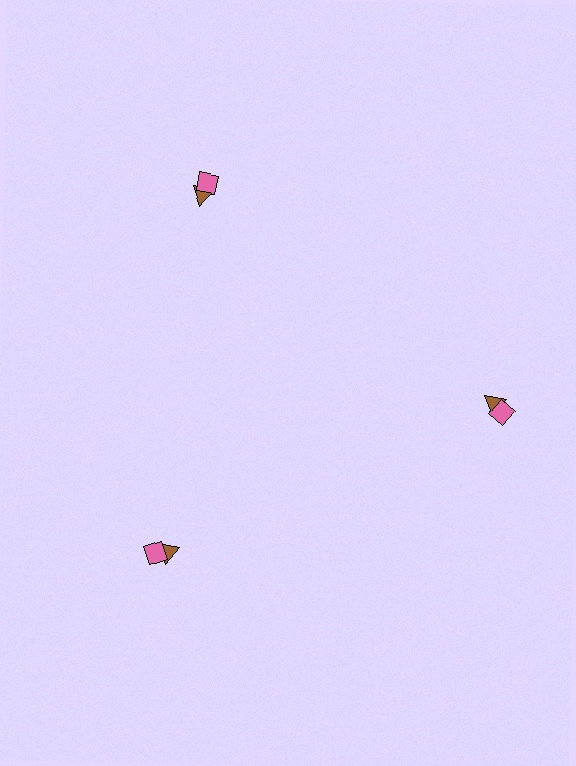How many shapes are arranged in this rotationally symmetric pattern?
There are 6 shapes, arranged in 3 groups of 2.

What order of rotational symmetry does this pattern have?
This pattern has 3-fold rotational symmetry.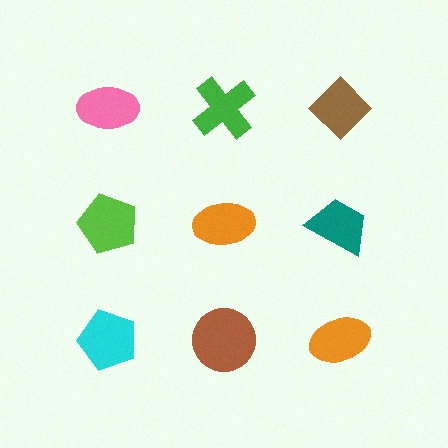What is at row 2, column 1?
A lime pentagon.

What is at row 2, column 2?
An orange ellipse.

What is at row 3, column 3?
An orange ellipse.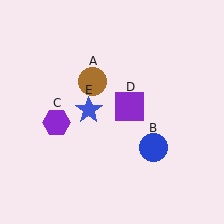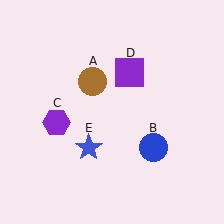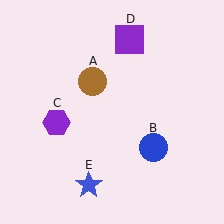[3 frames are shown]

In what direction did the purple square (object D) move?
The purple square (object D) moved up.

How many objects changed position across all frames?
2 objects changed position: purple square (object D), blue star (object E).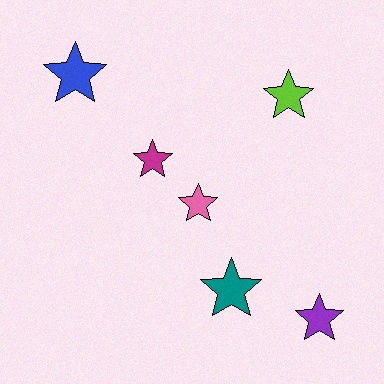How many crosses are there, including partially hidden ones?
There are no crosses.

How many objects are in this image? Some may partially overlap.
There are 6 objects.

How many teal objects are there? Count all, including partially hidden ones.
There is 1 teal object.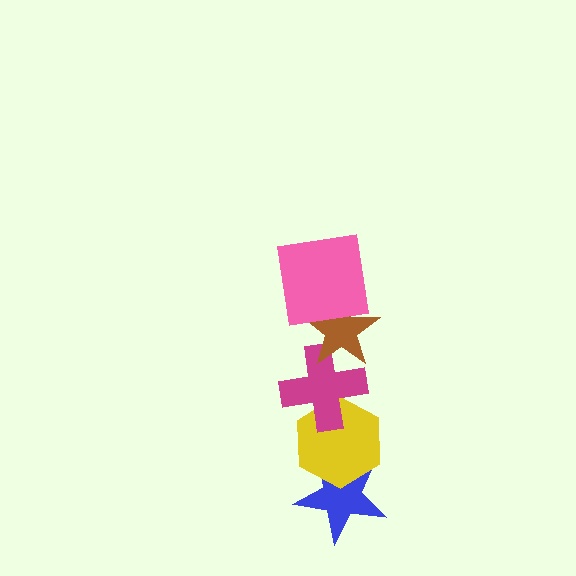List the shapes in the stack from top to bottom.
From top to bottom: the pink square, the brown star, the magenta cross, the yellow hexagon, the blue star.